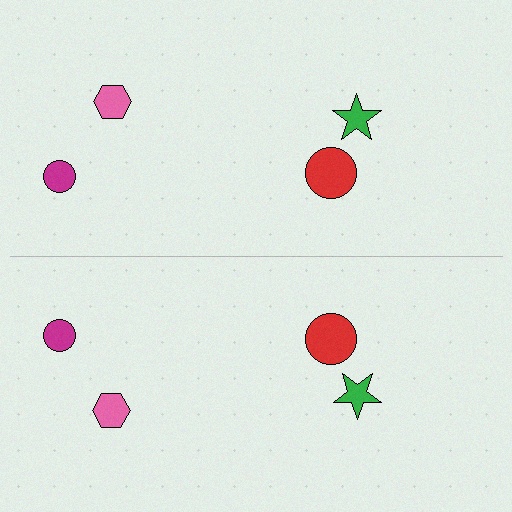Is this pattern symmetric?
Yes, this pattern has bilateral (reflection) symmetry.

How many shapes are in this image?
There are 8 shapes in this image.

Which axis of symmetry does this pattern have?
The pattern has a horizontal axis of symmetry running through the center of the image.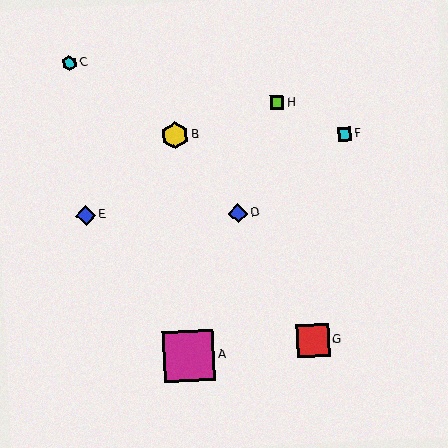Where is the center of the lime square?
The center of the lime square is at (277, 103).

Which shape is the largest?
The magenta square (labeled A) is the largest.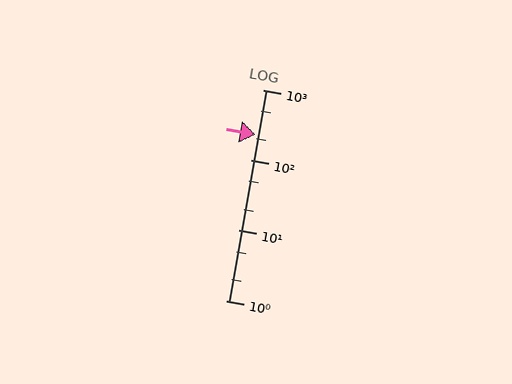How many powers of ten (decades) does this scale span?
The scale spans 3 decades, from 1 to 1000.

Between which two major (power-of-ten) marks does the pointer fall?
The pointer is between 100 and 1000.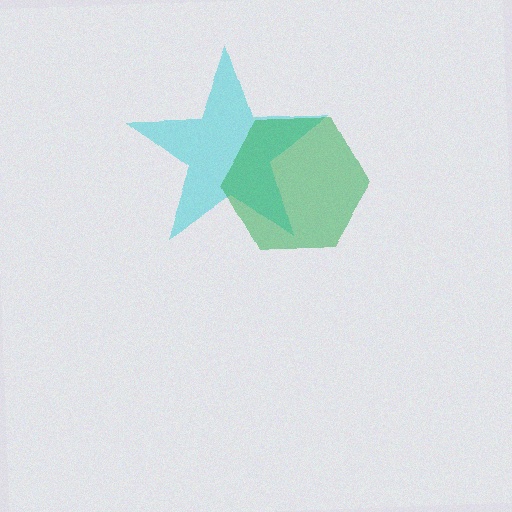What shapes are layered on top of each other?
The layered shapes are: a cyan star, a green hexagon.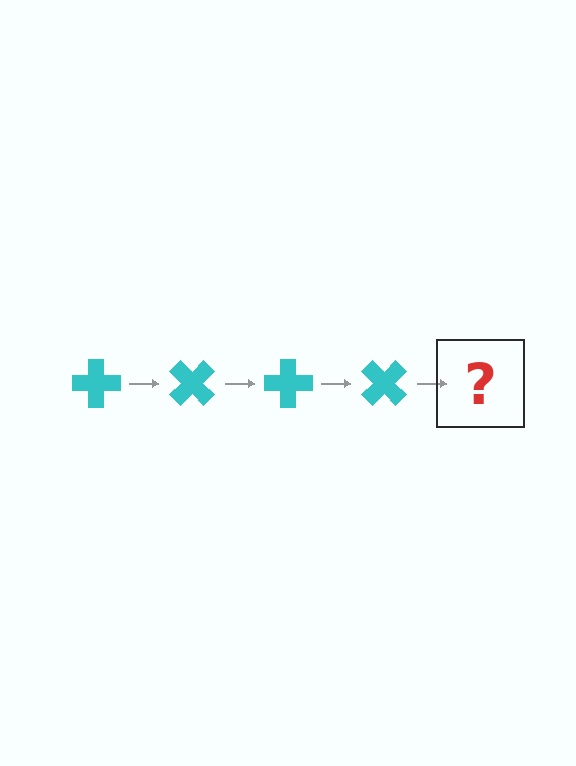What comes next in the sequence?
The next element should be a cyan cross rotated 180 degrees.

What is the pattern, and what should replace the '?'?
The pattern is that the cross rotates 45 degrees each step. The '?' should be a cyan cross rotated 180 degrees.